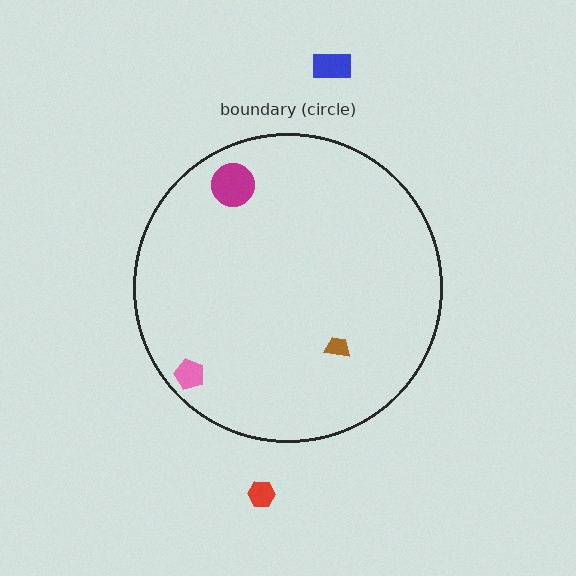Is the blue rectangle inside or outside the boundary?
Outside.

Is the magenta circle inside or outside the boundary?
Inside.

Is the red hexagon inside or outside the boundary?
Outside.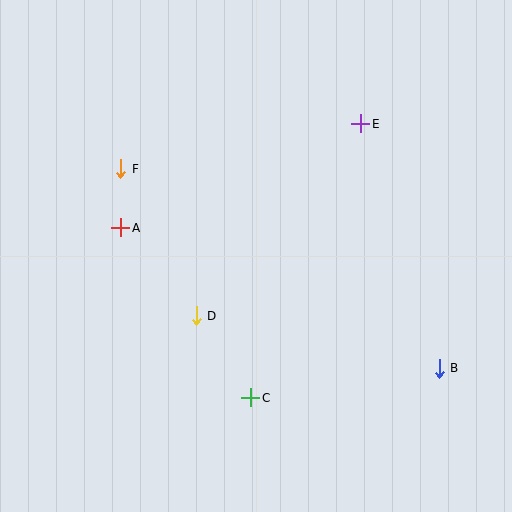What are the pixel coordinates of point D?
Point D is at (196, 316).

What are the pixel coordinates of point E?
Point E is at (361, 124).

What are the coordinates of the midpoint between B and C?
The midpoint between B and C is at (345, 383).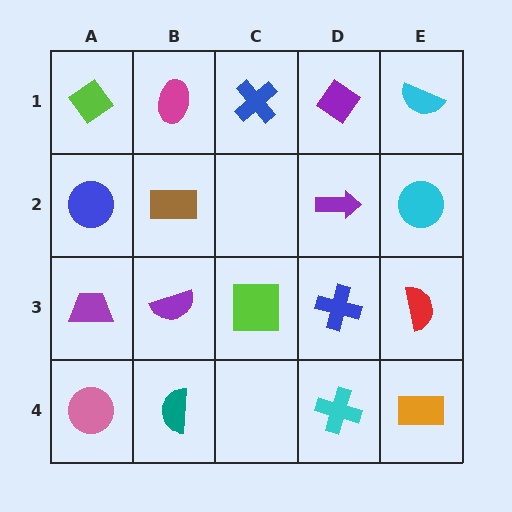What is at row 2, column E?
A cyan circle.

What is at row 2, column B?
A brown rectangle.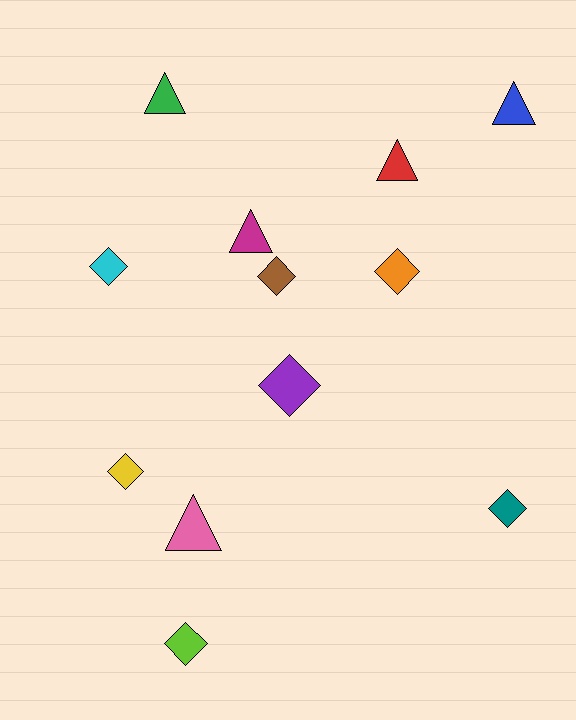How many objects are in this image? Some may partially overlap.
There are 12 objects.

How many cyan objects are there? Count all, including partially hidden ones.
There is 1 cyan object.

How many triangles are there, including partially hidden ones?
There are 5 triangles.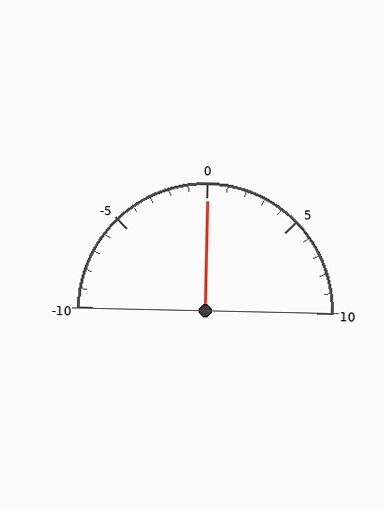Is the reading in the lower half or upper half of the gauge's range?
The reading is in the upper half of the range (-10 to 10).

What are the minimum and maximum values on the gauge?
The gauge ranges from -10 to 10.